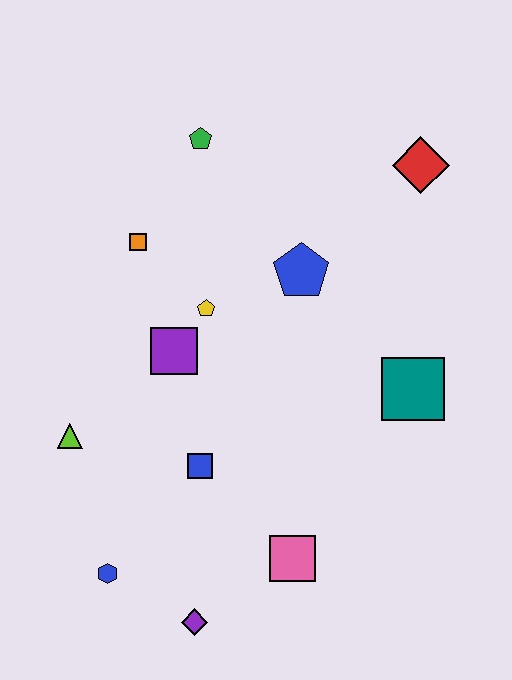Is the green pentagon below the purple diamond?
No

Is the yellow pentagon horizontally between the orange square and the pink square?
Yes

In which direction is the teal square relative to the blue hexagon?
The teal square is to the right of the blue hexagon.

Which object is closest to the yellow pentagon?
The purple square is closest to the yellow pentagon.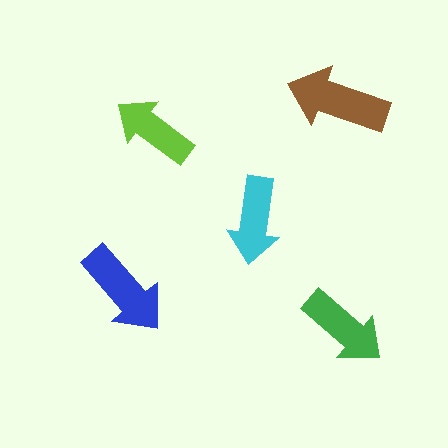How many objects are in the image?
There are 5 objects in the image.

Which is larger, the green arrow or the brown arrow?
The brown one.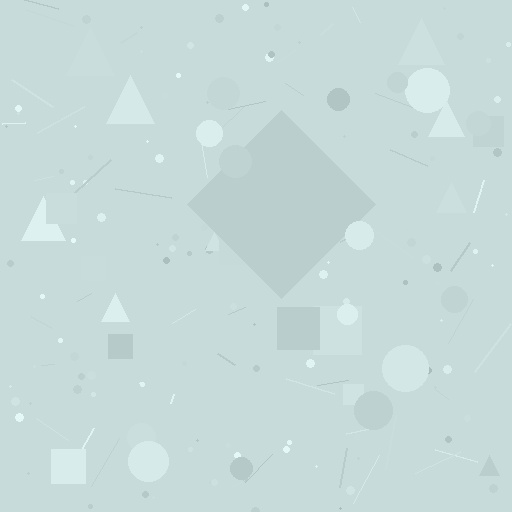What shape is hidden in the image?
A diamond is hidden in the image.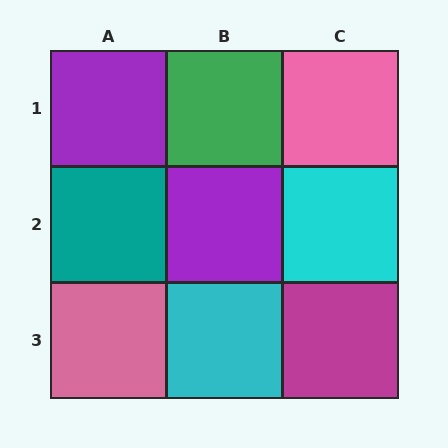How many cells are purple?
2 cells are purple.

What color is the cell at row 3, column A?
Pink.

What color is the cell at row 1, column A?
Purple.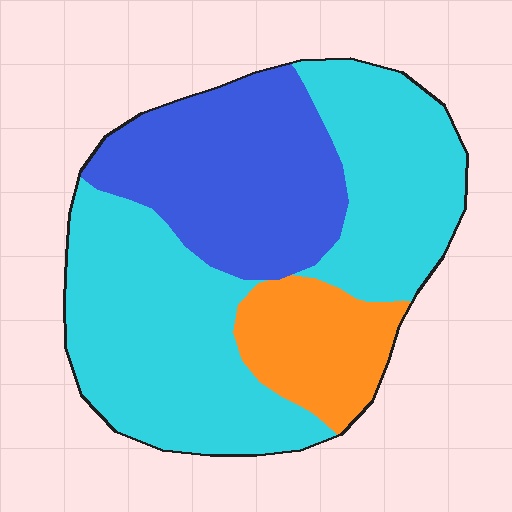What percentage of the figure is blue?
Blue takes up about one third (1/3) of the figure.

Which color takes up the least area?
Orange, at roughly 15%.